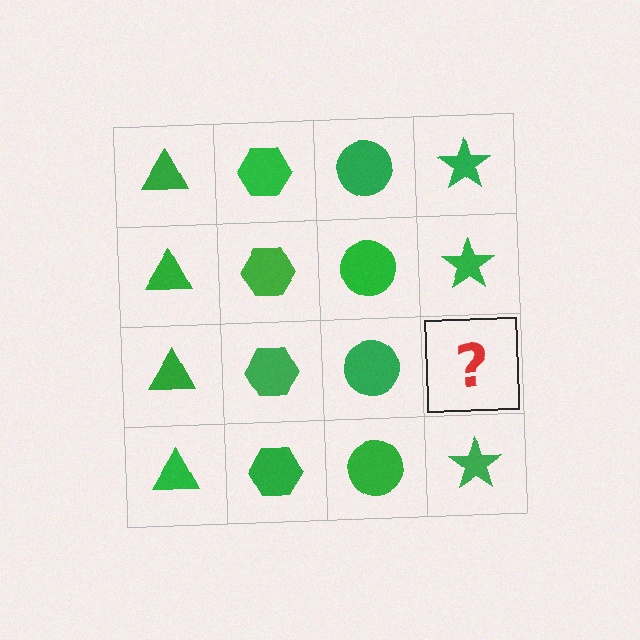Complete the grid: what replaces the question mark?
The question mark should be replaced with a green star.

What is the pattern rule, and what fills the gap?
The rule is that each column has a consistent shape. The gap should be filled with a green star.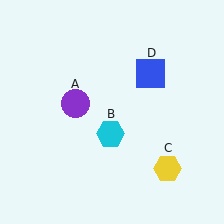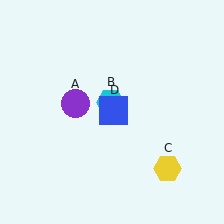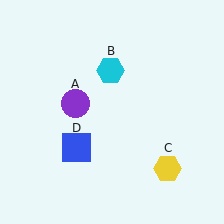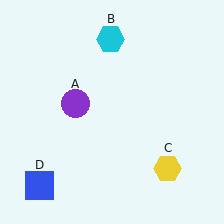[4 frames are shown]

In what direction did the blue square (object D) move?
The blue square (object D) moved down and to the left.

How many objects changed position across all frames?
2 objects changed position: cyan hexagon (object B), blue square (object D).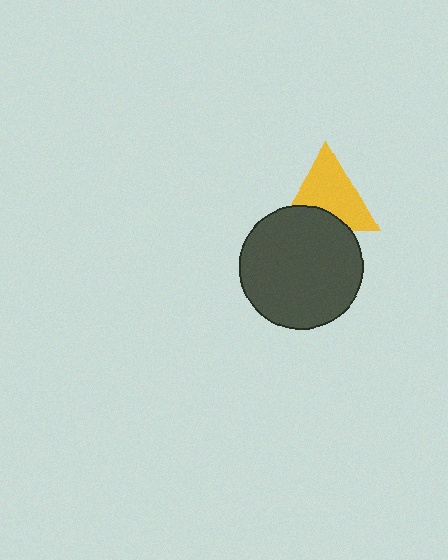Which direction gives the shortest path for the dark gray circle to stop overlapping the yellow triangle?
Moving down gives the shortest separation.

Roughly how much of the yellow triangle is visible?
Most of it is visible (roughly 69%).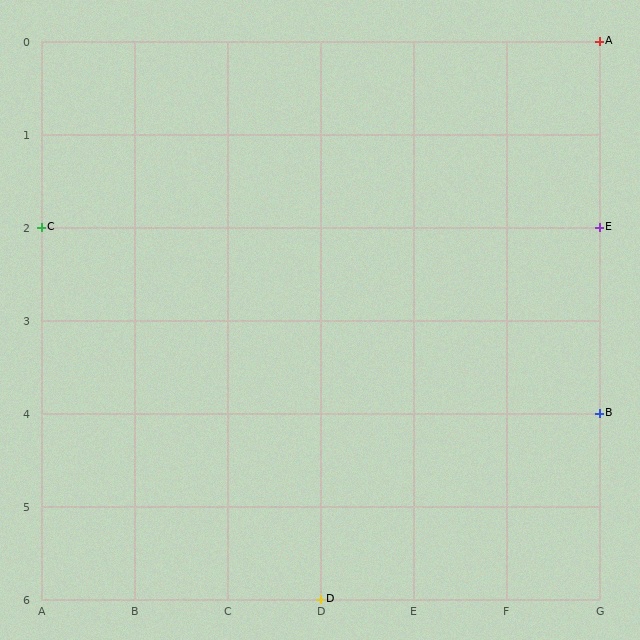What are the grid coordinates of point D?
Point D is at grid coordinates (D, 6).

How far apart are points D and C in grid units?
Points D and C are 3 columns and 4 rows apart (about 5.0 grid units diagonally).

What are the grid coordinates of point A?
Point A is at grid coordinates (G, 0).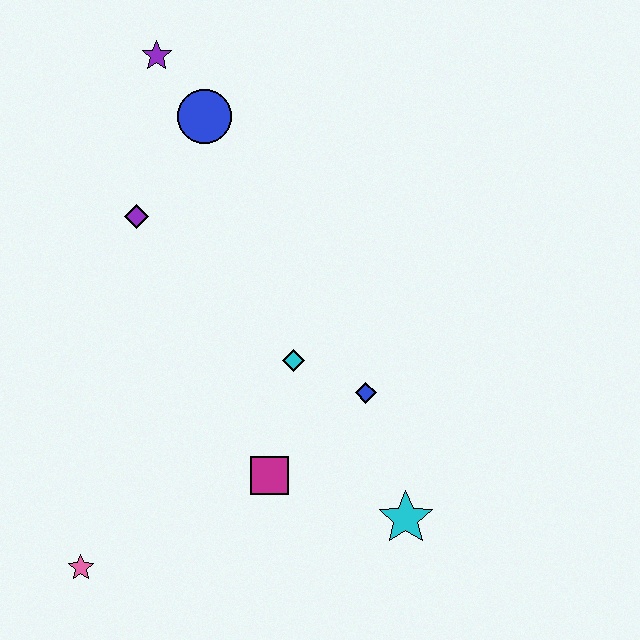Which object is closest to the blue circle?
The purple star is closest to the blue circle.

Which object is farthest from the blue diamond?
The purple star is farthest from the blue diamond.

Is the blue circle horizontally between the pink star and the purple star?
No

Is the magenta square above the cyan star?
Yes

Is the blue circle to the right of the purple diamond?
Yes